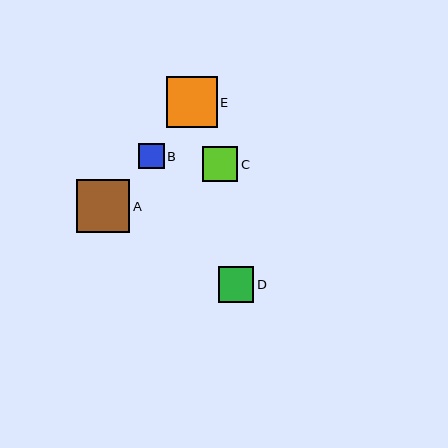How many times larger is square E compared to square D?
Square E is approximately 1.4 times the size of square D.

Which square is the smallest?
Square B is the smallest with a size of approximately 25 pixels.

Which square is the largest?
Square A is the largest with a size of approximately 53 pixels.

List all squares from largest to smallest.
From largest to smallest: A, E, D, C, B.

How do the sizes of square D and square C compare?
Square D and square C are approximately the same size.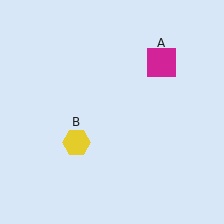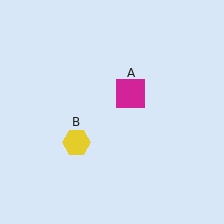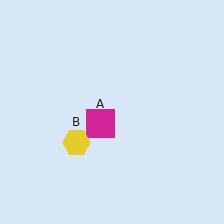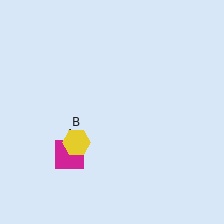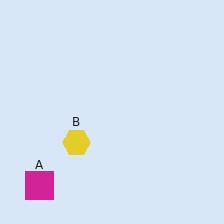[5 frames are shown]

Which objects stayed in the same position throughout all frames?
Yellow hexagon (object B) remained stationary.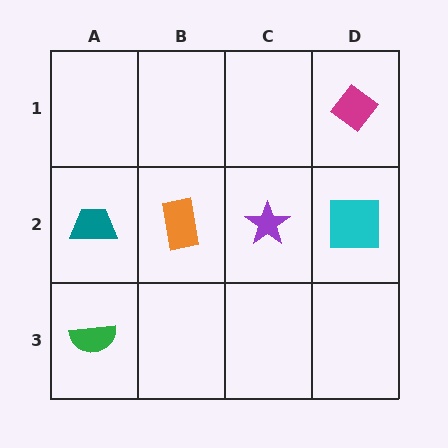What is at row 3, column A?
A green semicircle.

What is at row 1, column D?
A magenta diamond.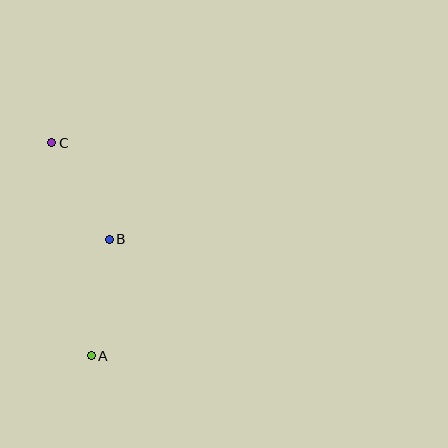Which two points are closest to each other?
Points B and C are closest to each other.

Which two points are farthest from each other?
Points A and C are farthest from each other.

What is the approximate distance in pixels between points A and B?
The distance between A and B is approximately 118 pixels.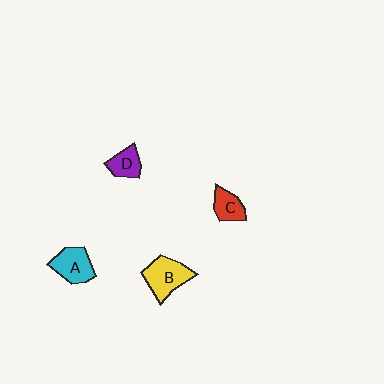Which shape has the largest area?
Shape B (yellow).